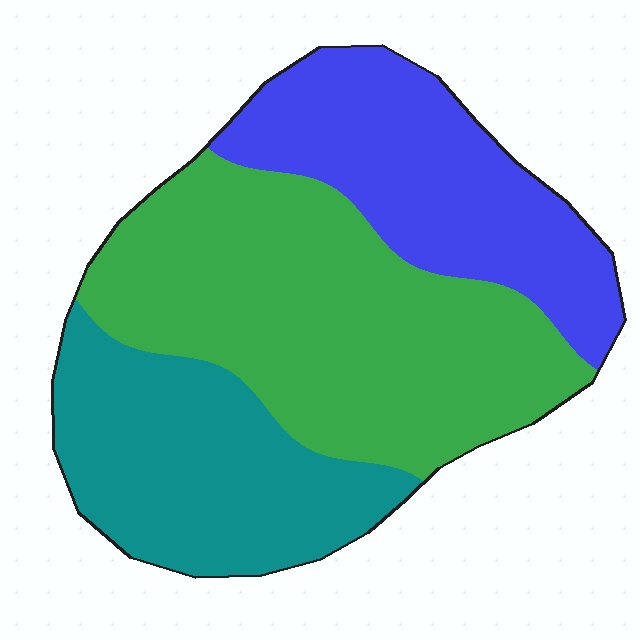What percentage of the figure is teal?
Teal covers around 30% of the figure.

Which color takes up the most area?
Green, at roughly 45%.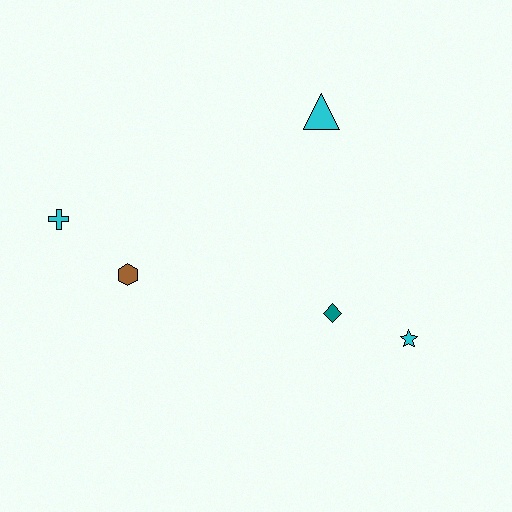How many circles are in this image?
There are no circles.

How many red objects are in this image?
There are no red objects.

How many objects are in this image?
There are 5 objects.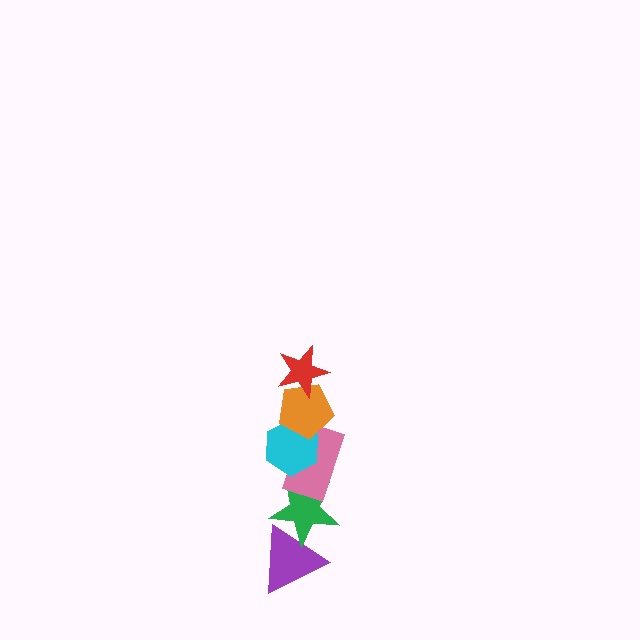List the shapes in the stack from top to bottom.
From top to bottom: the red star, the orange pentagon, the cyan hexagon, the pink rectangle, the green star, the purple triangle.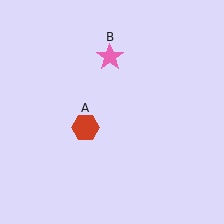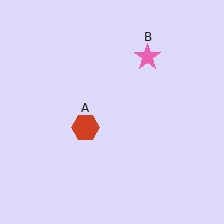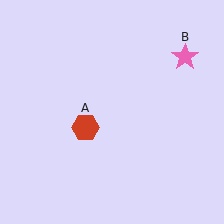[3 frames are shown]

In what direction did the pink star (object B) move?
The pink star (object B) moved right.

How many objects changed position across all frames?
1 object changed position: pink star (object B).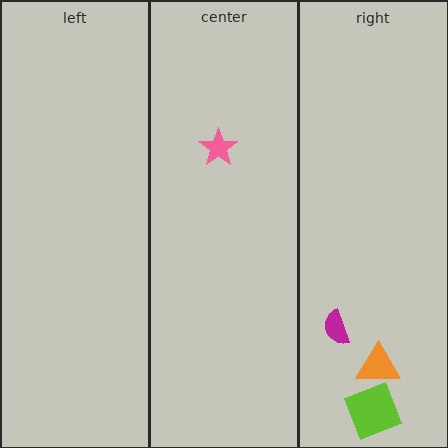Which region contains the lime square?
The right region.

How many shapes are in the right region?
3.